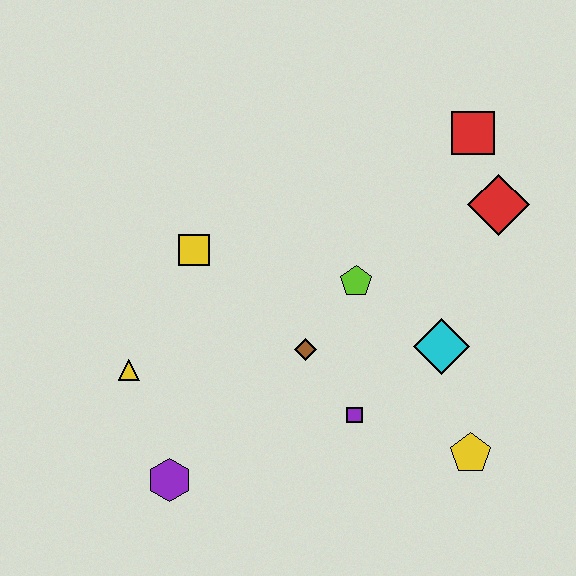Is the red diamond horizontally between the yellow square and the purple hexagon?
No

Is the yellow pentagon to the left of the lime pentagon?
No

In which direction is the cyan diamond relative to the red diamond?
The cyan diamond is below the red diamond.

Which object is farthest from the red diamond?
The purple hexagon is farthest from the red diamond.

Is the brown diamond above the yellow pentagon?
Yes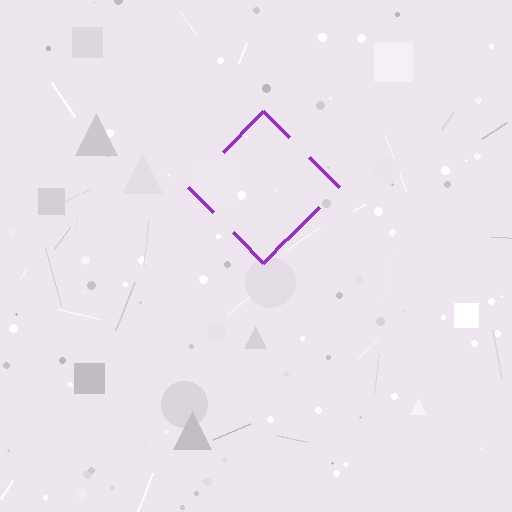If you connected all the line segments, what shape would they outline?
They would outline a diamond.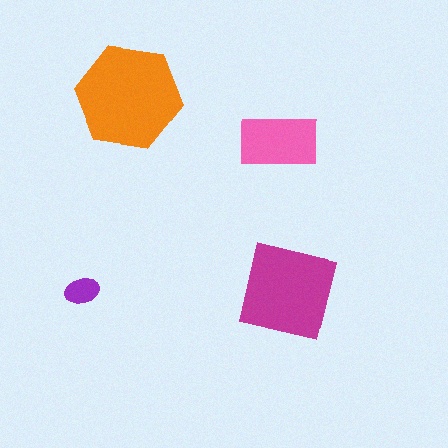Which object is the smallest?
The purple ellipse.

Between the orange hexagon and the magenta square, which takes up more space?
The orange hexagon.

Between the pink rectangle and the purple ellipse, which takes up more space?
The pink rectangle.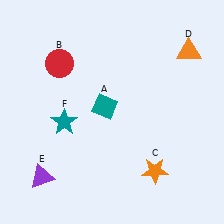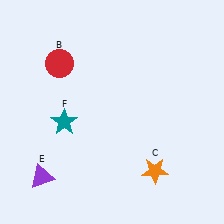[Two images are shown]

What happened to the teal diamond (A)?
The teal diamond (A) was removed in Image 2. It was in the top-left area of Image 1.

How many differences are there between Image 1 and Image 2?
There are 2 differences between the two images.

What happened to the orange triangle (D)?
The orange triangle (D) was removed in Image 2. It was in the top-right area of Image 1.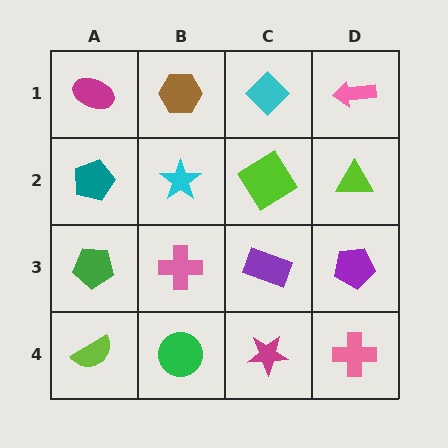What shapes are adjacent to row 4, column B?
A pink cross (row 3, column B), a lime semicircle (row 4, column A), a magenta star (row 4, column C).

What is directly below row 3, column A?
A lime semicircle.